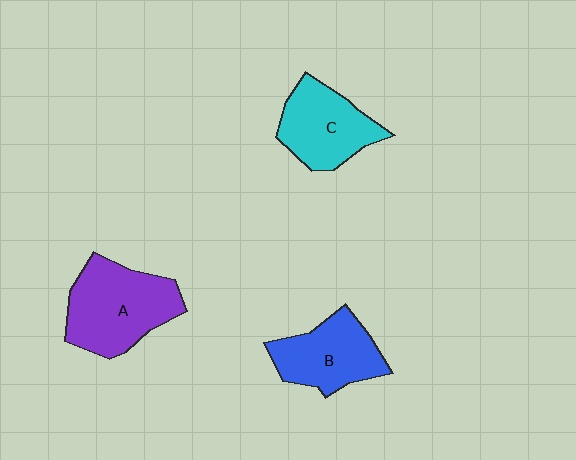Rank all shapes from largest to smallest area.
From largest to smallest: A (purple), C (cyan), B (blue).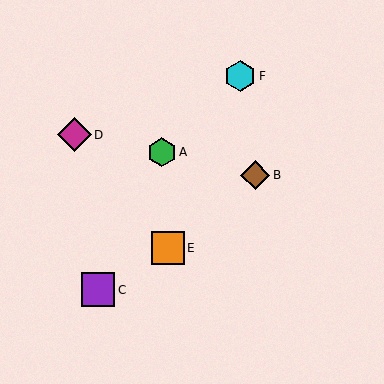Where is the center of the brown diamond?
The center of the brown diamond is at (255, 175).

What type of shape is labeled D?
Shape D is a magenta diamond.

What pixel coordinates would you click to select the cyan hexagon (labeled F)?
Click at (240, 76) to select the cyan hexagon F.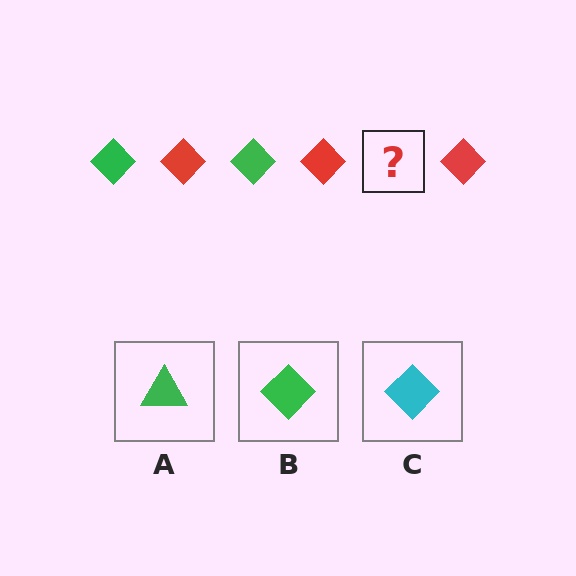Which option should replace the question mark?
Option B.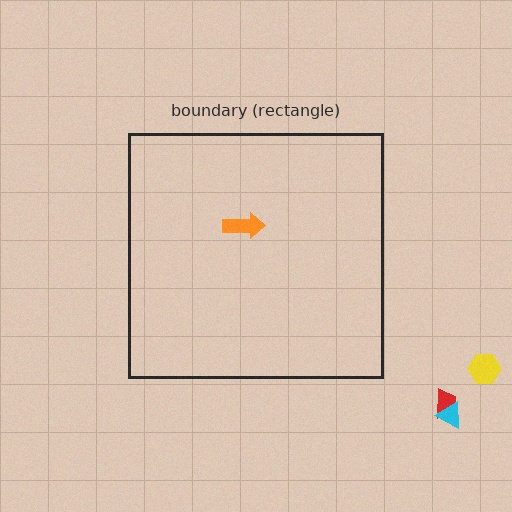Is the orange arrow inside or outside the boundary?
Inside.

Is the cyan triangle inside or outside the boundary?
Outside.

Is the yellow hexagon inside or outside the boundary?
Outside.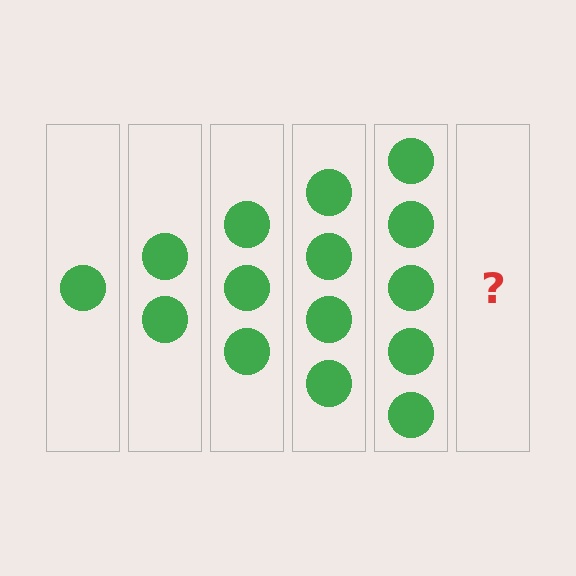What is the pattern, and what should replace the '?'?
The pattern is that each step adds one more circle. The '?' should be 6 circles.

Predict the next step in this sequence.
The next step is 6 circles.